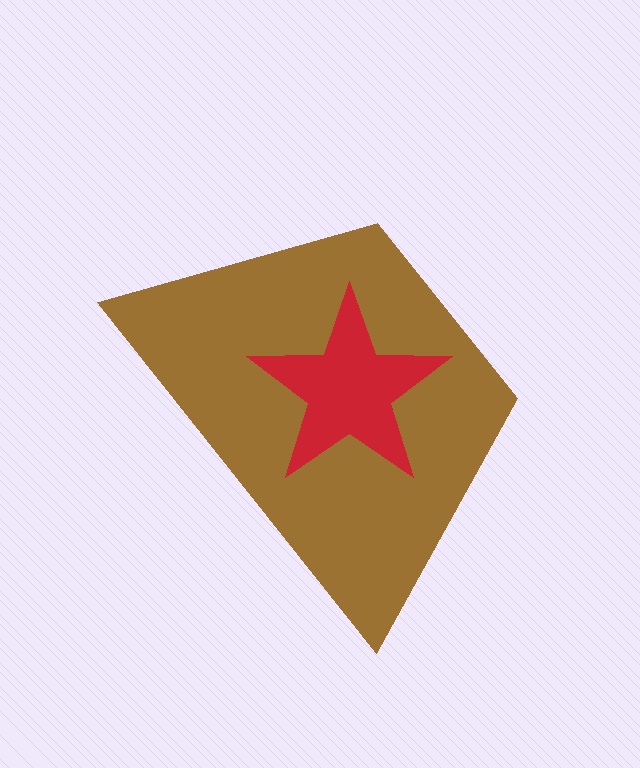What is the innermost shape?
The red star.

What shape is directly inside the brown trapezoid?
The red star.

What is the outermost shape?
The brown trapezoid.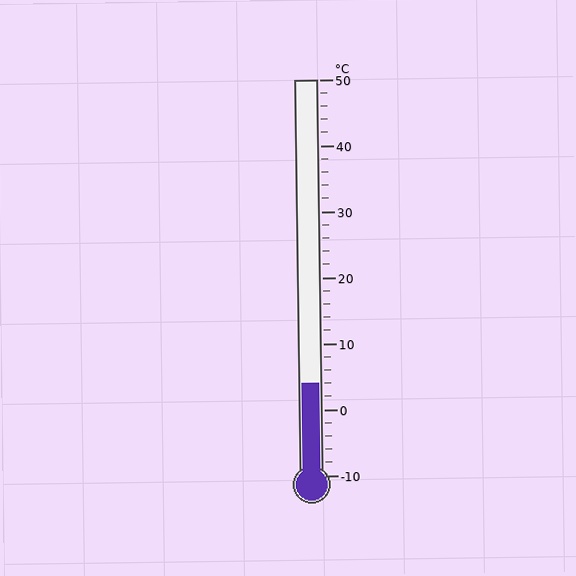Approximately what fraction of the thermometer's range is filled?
The thermometer is filled to approximately 25% of its range.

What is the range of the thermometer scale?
The thermometer scale ranges from -10°C to 50°C.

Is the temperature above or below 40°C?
The temperature is below 40°C.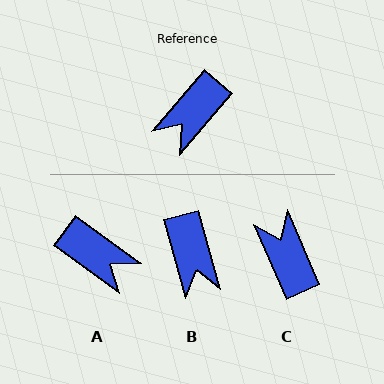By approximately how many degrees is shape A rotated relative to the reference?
Approximately 94 degrees counter-clockwise.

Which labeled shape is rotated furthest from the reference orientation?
C, about 116 degrees away.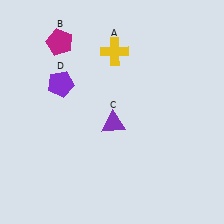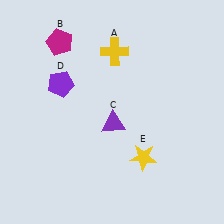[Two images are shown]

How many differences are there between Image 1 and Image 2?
There is 1 difference between the two images.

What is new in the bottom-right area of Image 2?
A yellow star (E) was added in the bottom-right area of Image 2.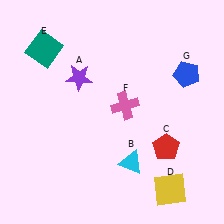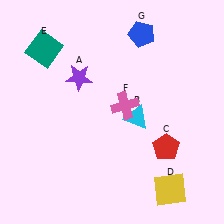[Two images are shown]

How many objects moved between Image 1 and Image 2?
2 objects moved between the two images.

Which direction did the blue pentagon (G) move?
The blue pentagon (G) moved left.